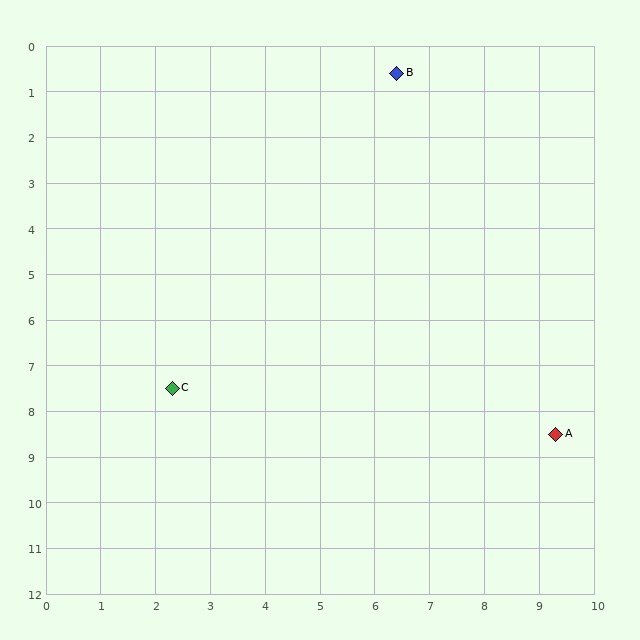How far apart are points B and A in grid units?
Points B and A are about 8.4 grid units apart.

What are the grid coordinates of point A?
Point A is at approximately (9.3, 8.5).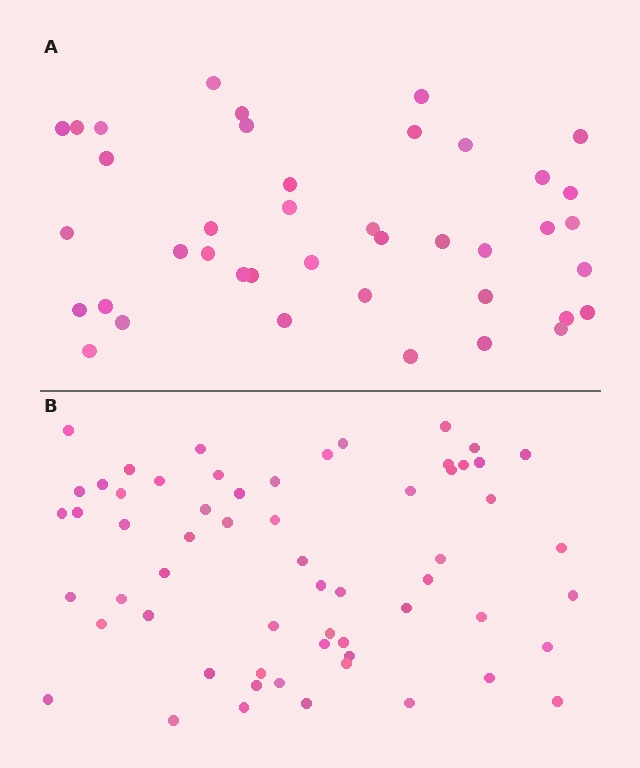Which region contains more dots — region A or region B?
Region B (the bottom region) has more dots.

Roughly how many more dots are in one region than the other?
Region B has approximately 20 more dots than region A.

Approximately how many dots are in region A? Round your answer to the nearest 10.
About 40 dots. (The exact count is 41, which rounds to 40.)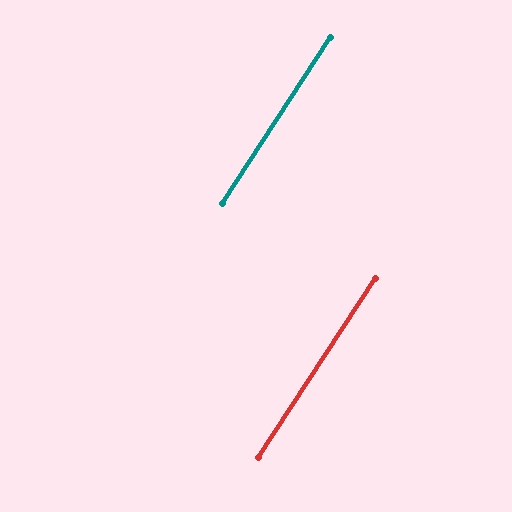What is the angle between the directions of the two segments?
Approximately 0 degrees.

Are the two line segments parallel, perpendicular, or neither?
Parallel — their directions differ by only 0.1°.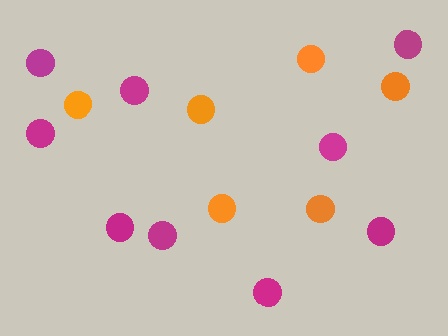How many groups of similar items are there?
There are 2 groups: one group of orange circles (6) and one group of magenta circles (9).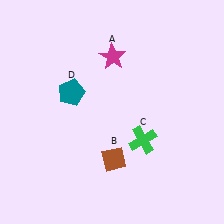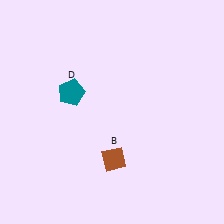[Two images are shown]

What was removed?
The magenta star (A), the green cross (C) were removed in Image 2.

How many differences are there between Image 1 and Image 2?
There are 2 differences between the two images.